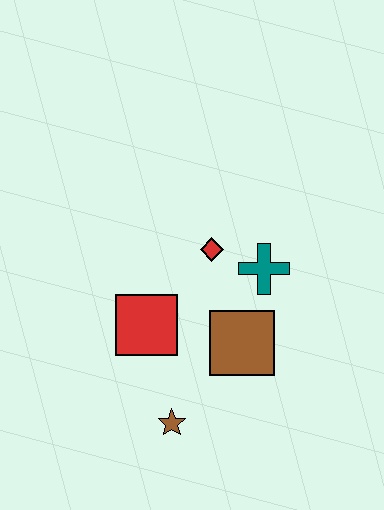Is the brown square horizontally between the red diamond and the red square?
No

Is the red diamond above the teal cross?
Yes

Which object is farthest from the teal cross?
The brown star is farthest from the teal cross.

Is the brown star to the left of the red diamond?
Yes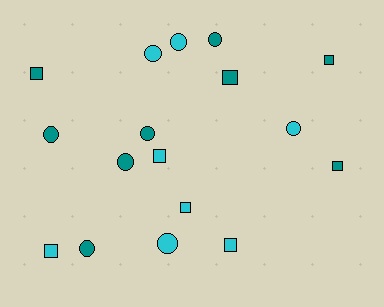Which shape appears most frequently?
Circle, with 9 objects.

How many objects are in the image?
There are 17 objects.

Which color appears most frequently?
Teal, with 9 objects.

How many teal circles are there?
There are 5 teal circles.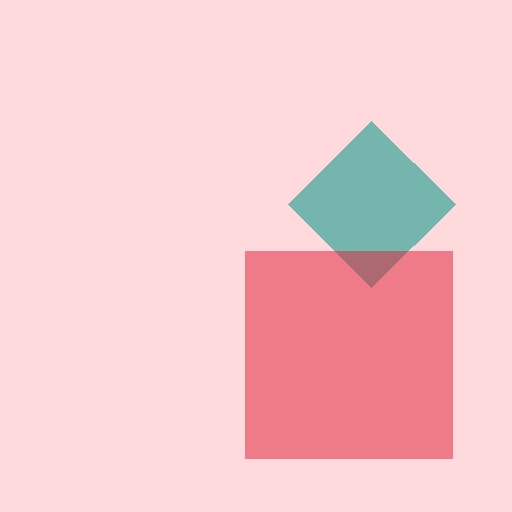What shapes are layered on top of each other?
The layered shapes are: a teal diamond, a red square.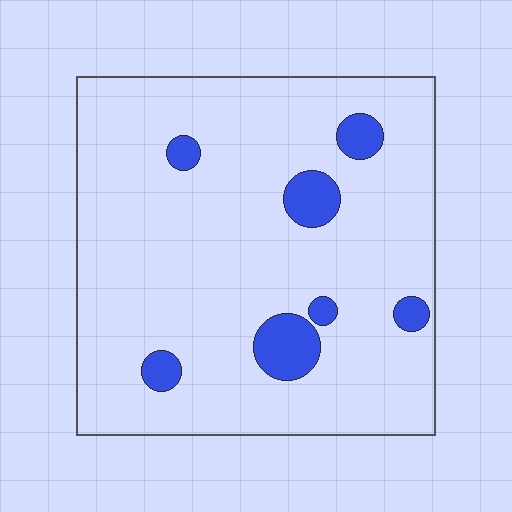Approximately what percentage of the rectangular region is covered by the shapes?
Approximately 10%.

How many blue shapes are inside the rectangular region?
7.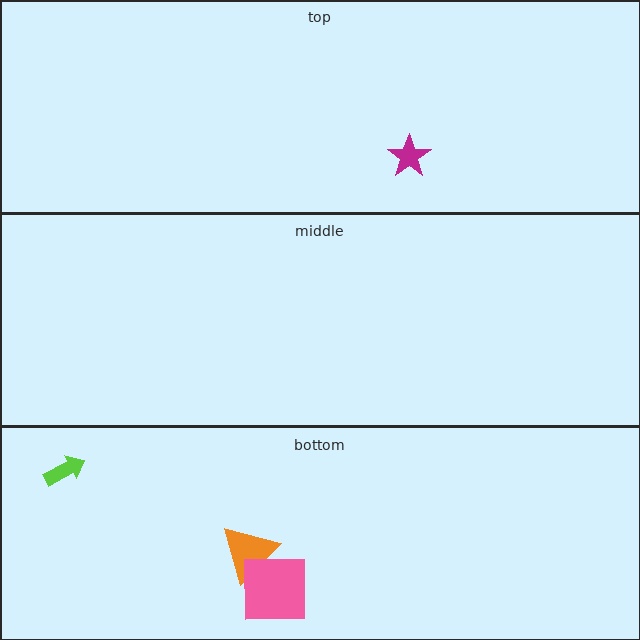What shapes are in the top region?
The magenta star.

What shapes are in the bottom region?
The lime arrow, the orange triangle, the pink square.